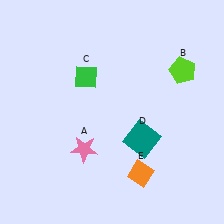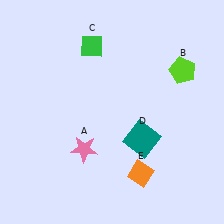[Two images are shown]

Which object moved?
The green diamond (C) moved up.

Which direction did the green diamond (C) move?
The green diamond (C) moved up.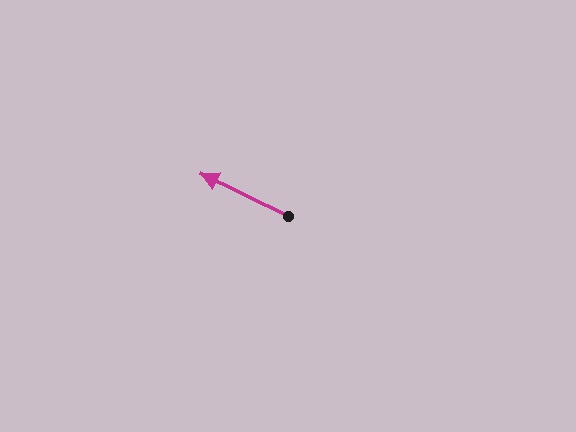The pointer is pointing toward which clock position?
Roughly 10 o'clock.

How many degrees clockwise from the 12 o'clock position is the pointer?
Approximately 296 degrees.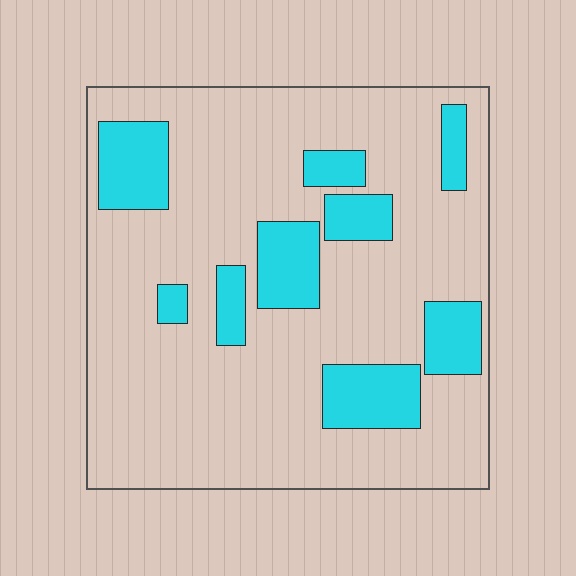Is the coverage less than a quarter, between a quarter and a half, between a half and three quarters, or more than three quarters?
Less than a quarter.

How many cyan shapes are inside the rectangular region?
9.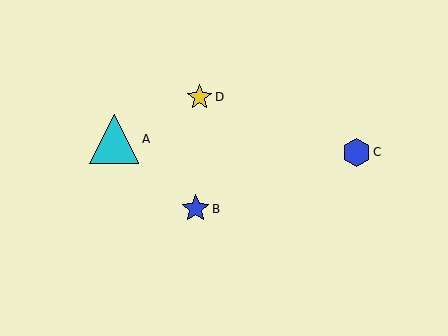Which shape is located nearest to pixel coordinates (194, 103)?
The yellow star (labeled D) at (200, 97) is nearest to that location.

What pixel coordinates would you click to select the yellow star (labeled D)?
Click at (200, 97) to select the yellow star D.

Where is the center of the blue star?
The center of the blue star is at (196, 209).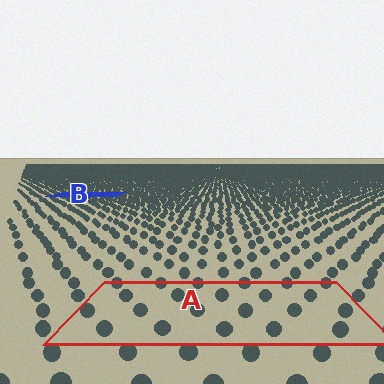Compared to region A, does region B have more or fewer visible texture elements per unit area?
Region B has more texture elements per unit area — they are packed more densely because it is farther away.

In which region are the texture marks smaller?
The texture marks are smaller in region B, because it is farther away.